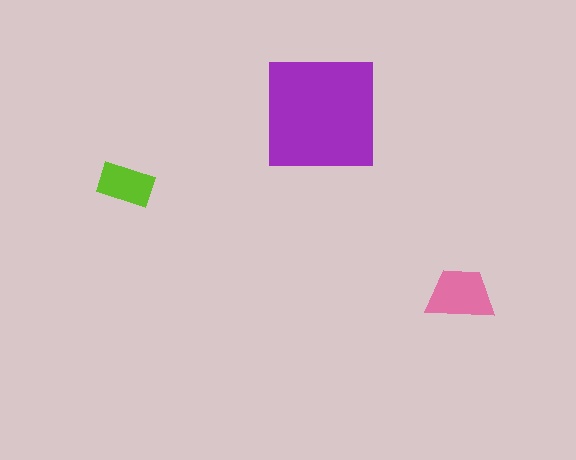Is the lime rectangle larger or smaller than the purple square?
Smaller.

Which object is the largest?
The purple square.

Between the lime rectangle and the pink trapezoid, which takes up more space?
The pink trapezoid.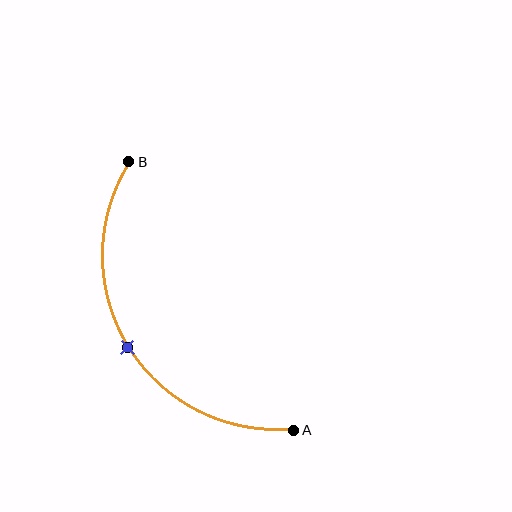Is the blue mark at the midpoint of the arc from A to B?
Yes. The blue mark lies on the arc at equal arc-length from both A and B — it is the arc midpoint.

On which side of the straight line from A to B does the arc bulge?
The arc bulges to the left of the straight line connecting A and B.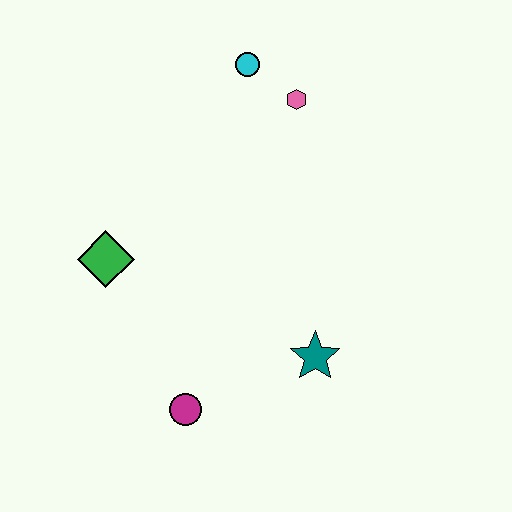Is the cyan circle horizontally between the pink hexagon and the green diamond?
Yes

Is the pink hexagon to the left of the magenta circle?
No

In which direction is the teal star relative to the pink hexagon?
The teal star is below the pink hexagon.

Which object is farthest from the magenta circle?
The cyan circle is farthest from the magenta circle.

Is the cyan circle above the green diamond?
Yes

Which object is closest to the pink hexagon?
The cyan circle is closest to the pink hexagon.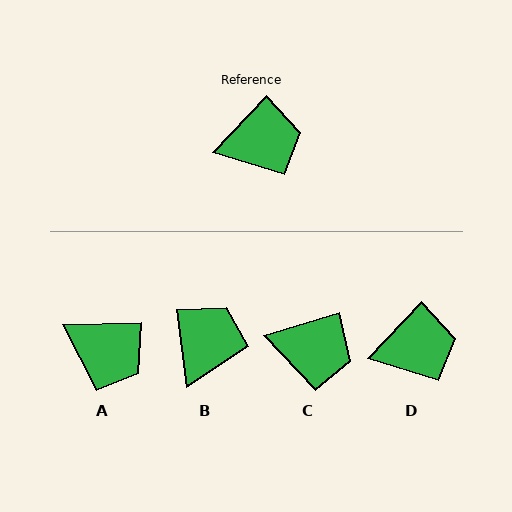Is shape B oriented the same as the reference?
No, it is off by about 50 degrees.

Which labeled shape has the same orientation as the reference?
D.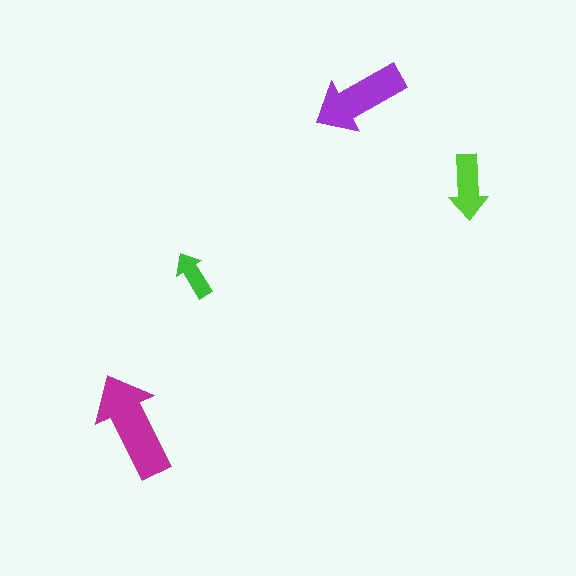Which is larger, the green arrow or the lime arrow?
The lime one.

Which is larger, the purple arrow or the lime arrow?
The purple one.